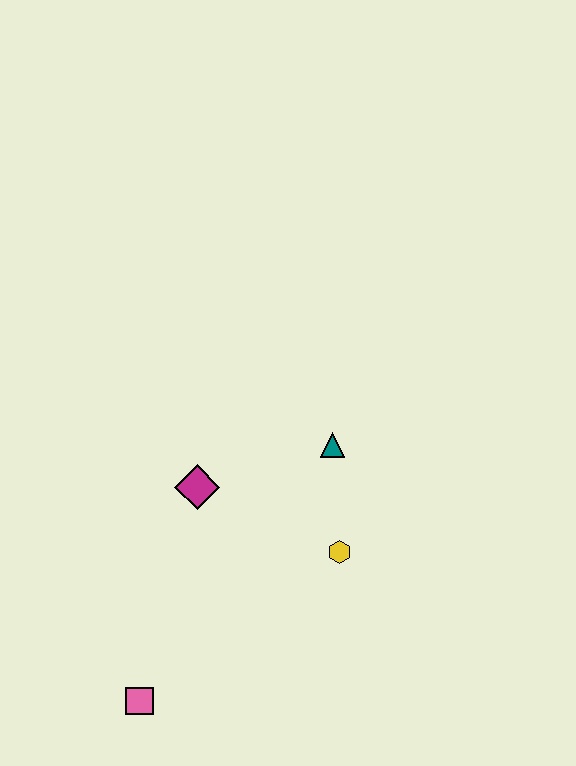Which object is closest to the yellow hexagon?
The teal triangle is closest to the yellow hexagon.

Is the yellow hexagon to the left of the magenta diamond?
No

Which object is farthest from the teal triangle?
The pink square is farthest from the teal triangle.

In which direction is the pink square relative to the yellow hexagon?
The pink square is to the left of the yellow hexagon.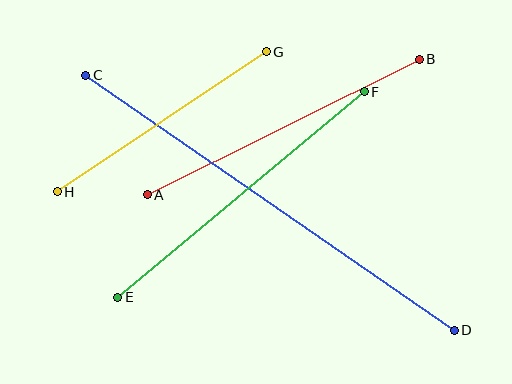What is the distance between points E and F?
The distance is approximately 321 pixels.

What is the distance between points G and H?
The distance is approximately 252 pixels.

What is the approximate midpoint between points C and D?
The midpoint is at approximately (270, 203) pixels.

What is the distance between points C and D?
The distance is approximately 448 pixels.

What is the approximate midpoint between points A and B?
The midpoint is at approximately (283, 127) pixels.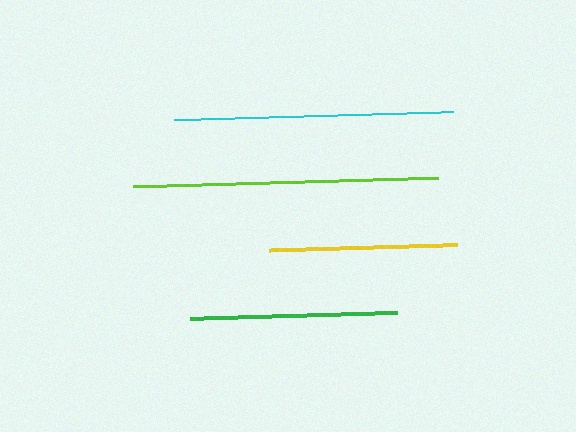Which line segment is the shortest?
The yellow line is the shortest at approximately 188 pixels.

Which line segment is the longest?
The lime line is the longest at approximately 305 pixels.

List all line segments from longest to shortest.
From longest to shortest: lime, cyan, green, yellow.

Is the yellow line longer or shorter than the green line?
The green line is longer than the yellow line.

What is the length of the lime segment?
The lime segment is approximately 305 pixels long.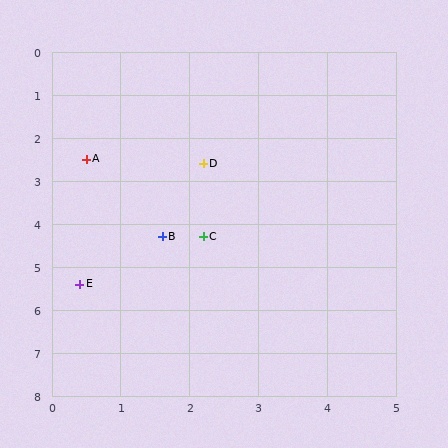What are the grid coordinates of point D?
Point D is at approximately (2.2, 2.6).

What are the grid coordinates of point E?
Point E is at approximately (0.4, 5.4).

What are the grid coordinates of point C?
Point C is at approximately (2.2, 4.3).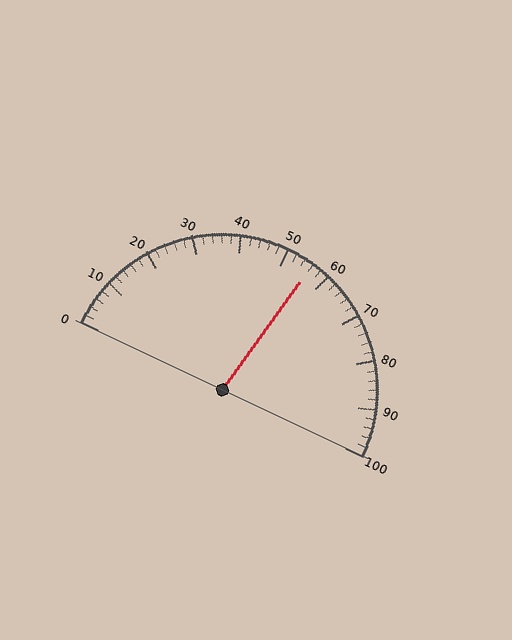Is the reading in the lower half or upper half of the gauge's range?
The reading is in the upper half of the range (0 to 100).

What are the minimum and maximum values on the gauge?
The gauge ranges from 0 to 100.